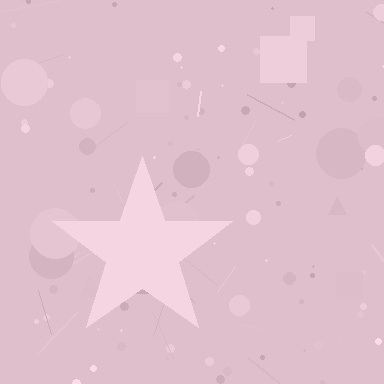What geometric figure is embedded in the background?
A star is embedded in the background.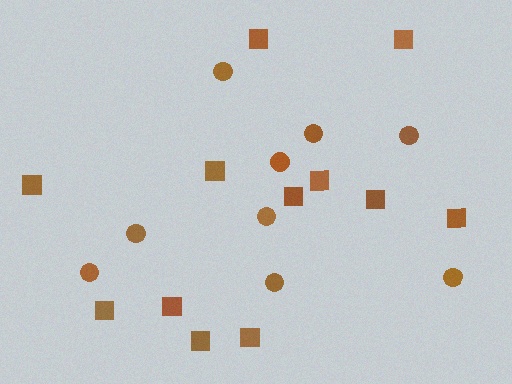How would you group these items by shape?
There are 2 groups: one group of circles (9) and one group of squares (12).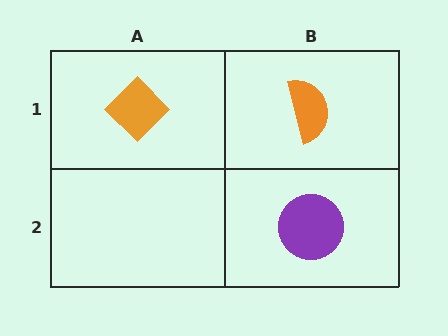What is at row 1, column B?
An orange semicircle.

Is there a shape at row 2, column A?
No, that cell is empty.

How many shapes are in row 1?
2 shapes.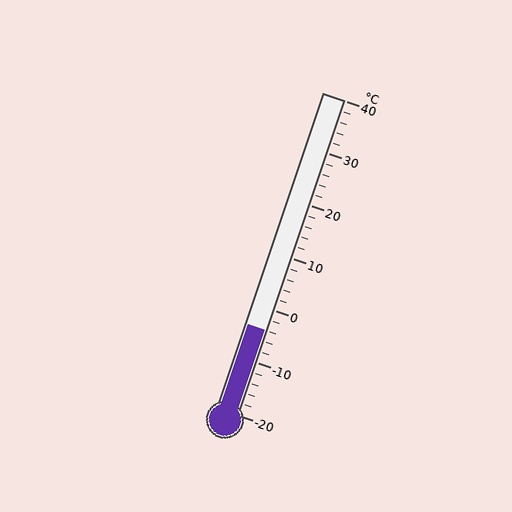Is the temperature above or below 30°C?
The temperature is below 30°C.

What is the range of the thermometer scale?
The thermometer scale ranges from -20°C to 40°C.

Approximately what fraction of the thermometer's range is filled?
The thermometer is filled to approximately 25% of its range.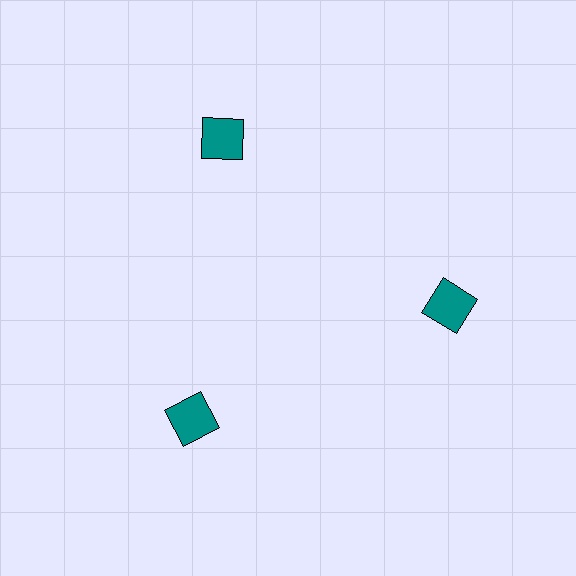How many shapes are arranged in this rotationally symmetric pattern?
There are 3 shapes, arranged in 3 groups of 1.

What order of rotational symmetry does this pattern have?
This pattern has 3-fold rotational symmetry.